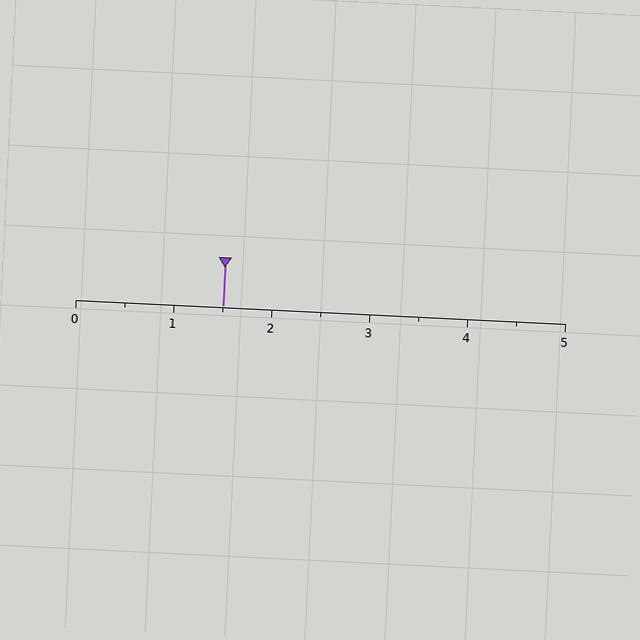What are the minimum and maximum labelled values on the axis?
The axis runs from 0 to 5.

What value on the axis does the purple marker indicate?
The marker indicates approximately 1.5.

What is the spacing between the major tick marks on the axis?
The major ticks are spaced 1 apart.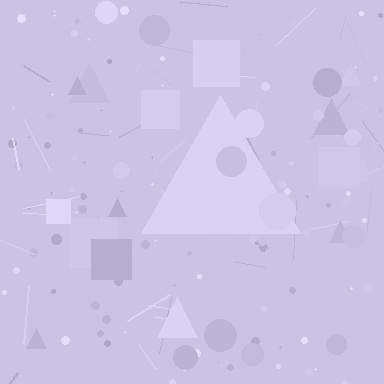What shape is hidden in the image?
A triangle is hidden in the image.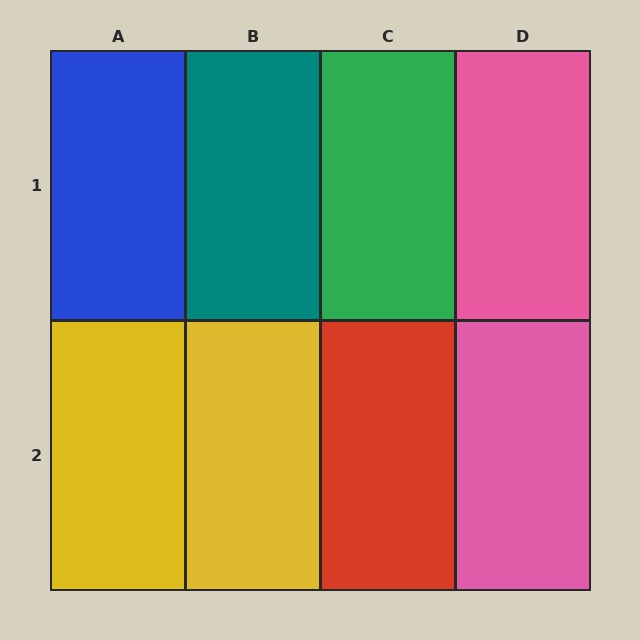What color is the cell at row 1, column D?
Pink.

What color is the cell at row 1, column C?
Green.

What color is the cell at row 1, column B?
Teal.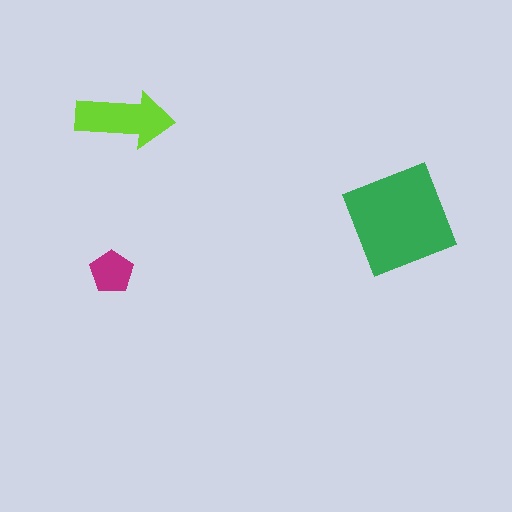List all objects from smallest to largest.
The magenta pentagon, the lime arrow, the green diamond.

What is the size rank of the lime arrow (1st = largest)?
2nd.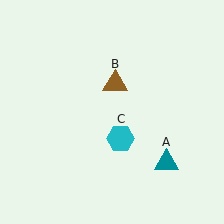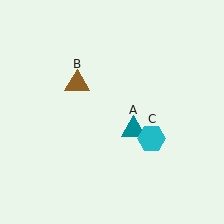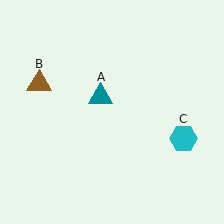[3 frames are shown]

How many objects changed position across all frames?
3 objects changed position: teal triangle (object A), brown triangle (object B), cyan hexagon (object C).